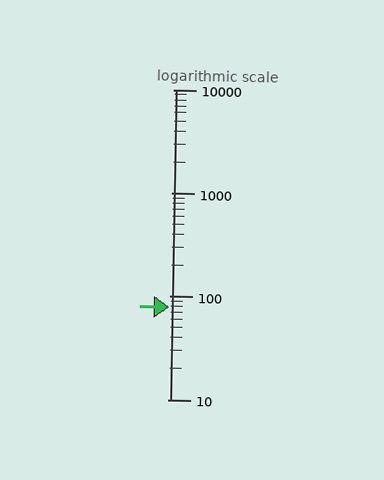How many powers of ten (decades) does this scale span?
The scale spans 3 decades, from 10 to 10000.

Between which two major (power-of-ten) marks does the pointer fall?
The pointer is between 10 and 100.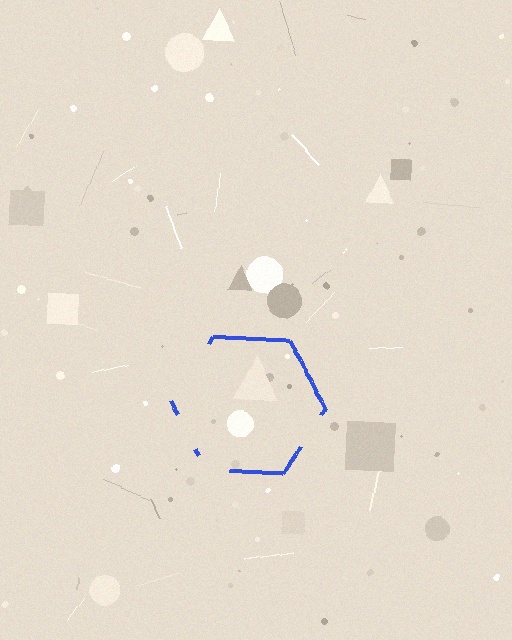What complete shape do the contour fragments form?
The contour fragments form a hexagon.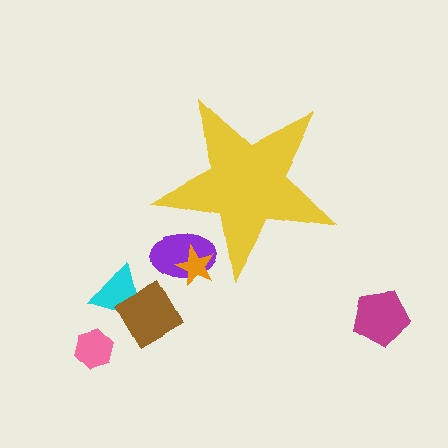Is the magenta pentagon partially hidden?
No, the magenta pentagon is fully visible.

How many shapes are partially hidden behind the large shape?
2 shapes are partially hidden.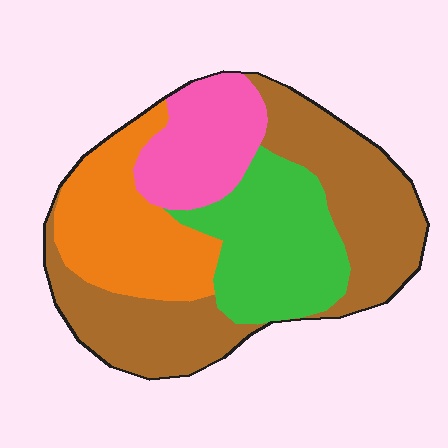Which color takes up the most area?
Brown, at roughly 40%.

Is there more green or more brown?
Brown.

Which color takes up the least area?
Pink, at roughly 15%.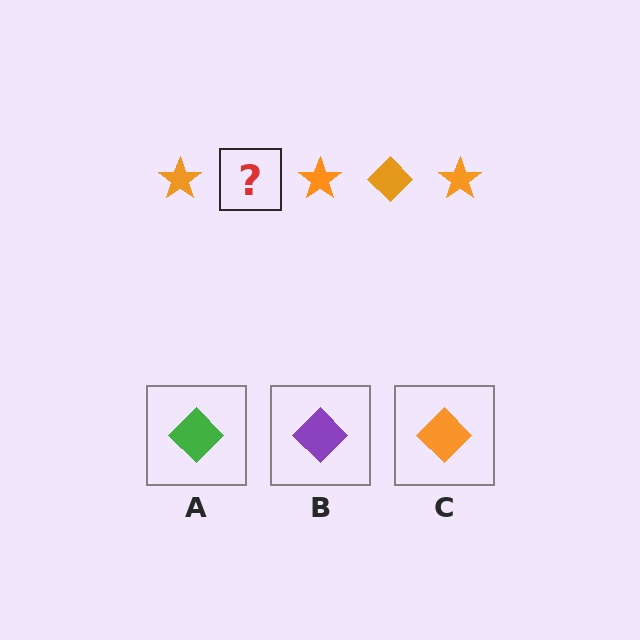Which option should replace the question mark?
Option C.